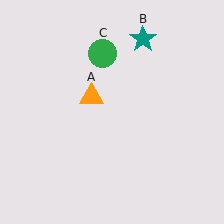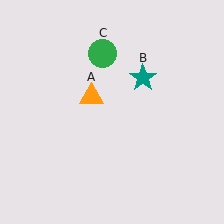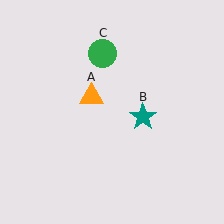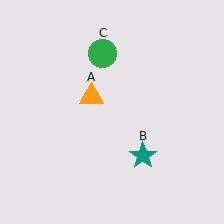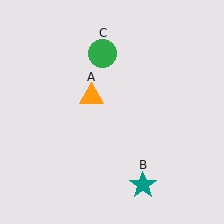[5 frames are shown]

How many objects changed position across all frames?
1 object changed position: teal star (object B).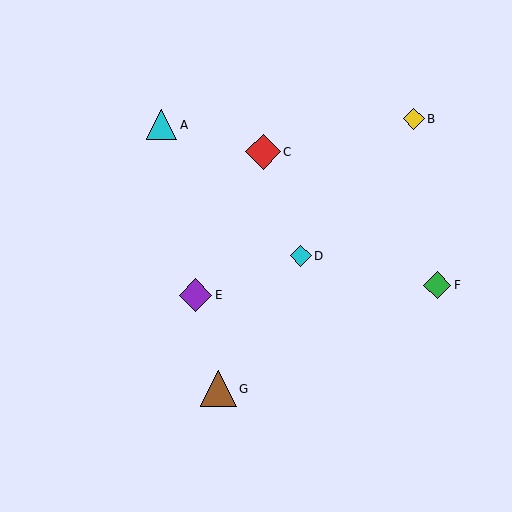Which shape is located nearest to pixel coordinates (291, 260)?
The cyan diamond (labeled D) at (301, 256) is nearest to that location.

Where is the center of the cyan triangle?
The center of the cyan triangle is at (161, 125).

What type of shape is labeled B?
Shape B is a yellow diamond.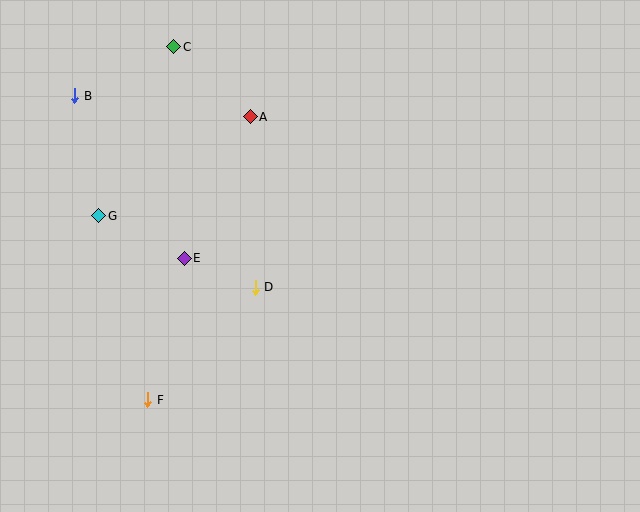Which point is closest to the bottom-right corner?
Point D is closest to the bottom-right corner.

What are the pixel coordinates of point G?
Point G is at (99, 216).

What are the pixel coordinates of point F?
Point F is at (148, 400).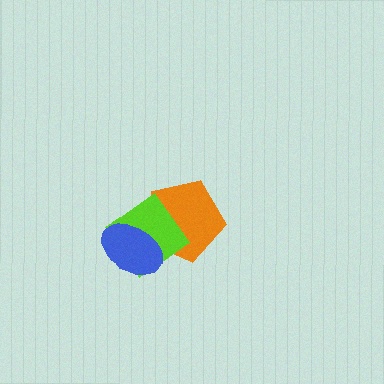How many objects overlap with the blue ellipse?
2 objects overlap with the blue ellipse.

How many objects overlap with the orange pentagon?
2 objects overlap with the orange pentagon.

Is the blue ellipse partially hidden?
No, no other shape covers it.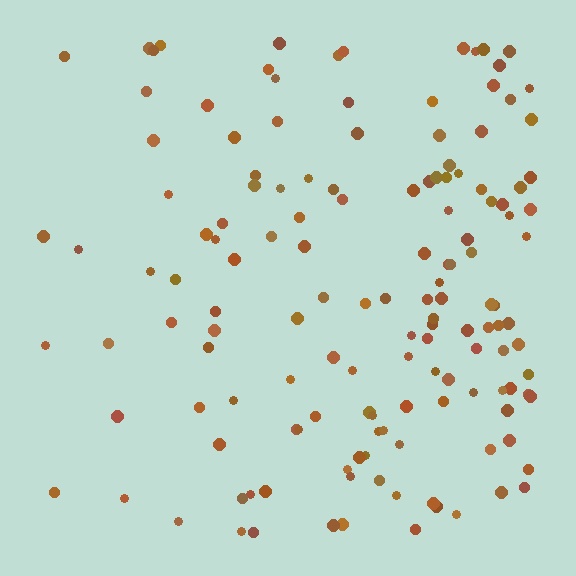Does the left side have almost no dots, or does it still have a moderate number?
Still a moderate number, just noticeably fewer than the right.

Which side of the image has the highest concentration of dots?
The right.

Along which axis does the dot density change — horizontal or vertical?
Horizontal.